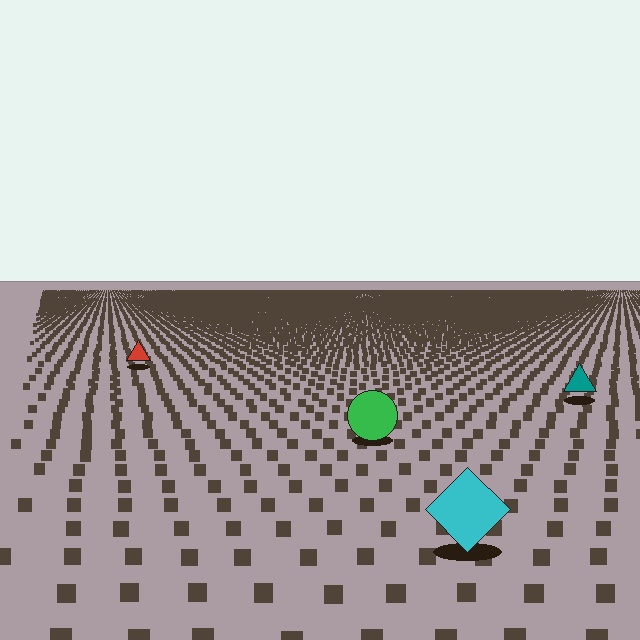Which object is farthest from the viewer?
The red triangle is farthest from the viewer. It appears smaller and the ground texture around it is denser.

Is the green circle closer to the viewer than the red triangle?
Yes. The green circle is closer — you can tell from the texture gradient: the ground texture is coarser near it.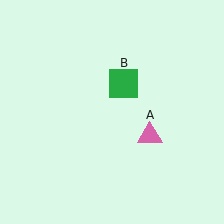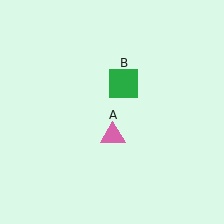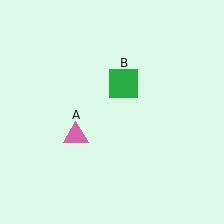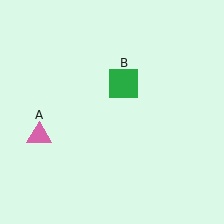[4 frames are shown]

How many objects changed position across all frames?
1 object changed position: pink triangle (object A).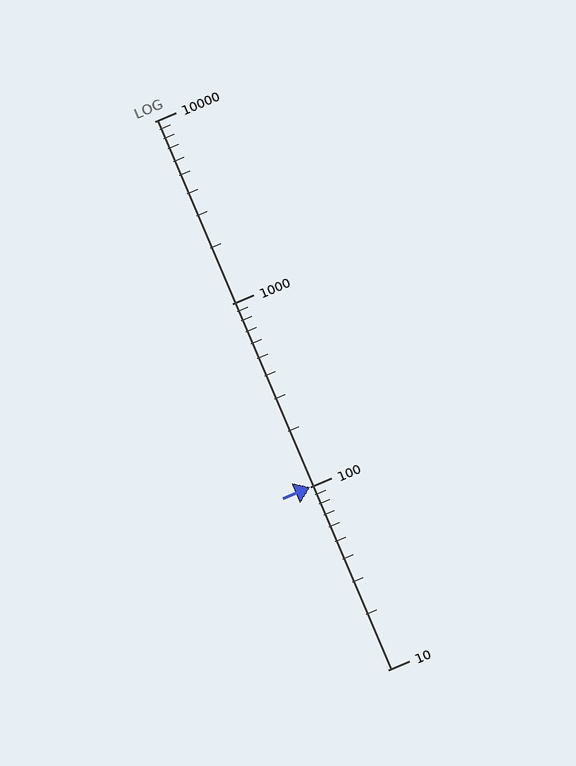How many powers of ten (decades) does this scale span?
The scale spans 3 decades, from 10 to 10000.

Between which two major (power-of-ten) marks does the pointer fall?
The pointer is between 100 and 1000.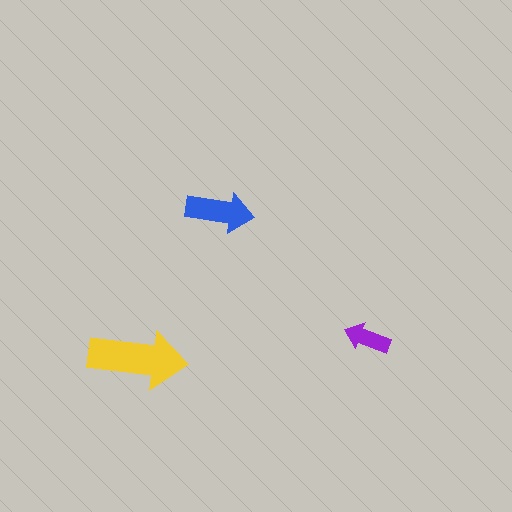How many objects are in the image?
There are 3 objects in the image.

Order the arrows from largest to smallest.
the yellow one, the blue one, the purple one.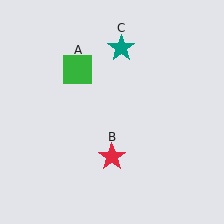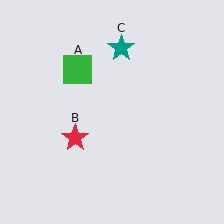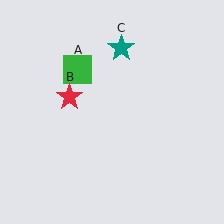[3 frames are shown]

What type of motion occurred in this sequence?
The red star (object B) rotated clockwise around the center of the scene.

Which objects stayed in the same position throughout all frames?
Green square (object A) and teal star (object C) remained stationary.